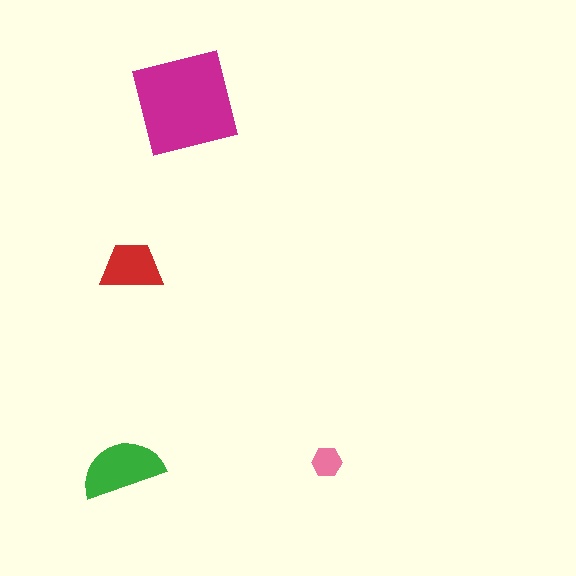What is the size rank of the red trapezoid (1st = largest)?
3rd.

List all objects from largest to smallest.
The magenta square, the green semicircle, the red trapezoid, the pink hexagon.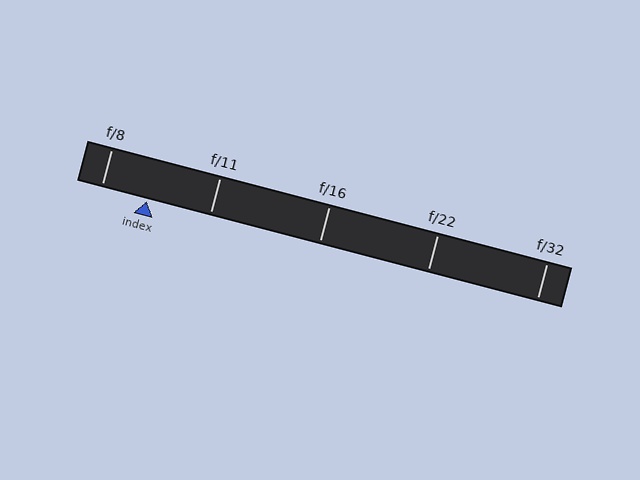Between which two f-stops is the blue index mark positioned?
The index mark is between f/8 and f/11.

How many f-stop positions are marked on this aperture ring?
There are 5 f-stop positions marked.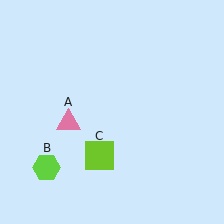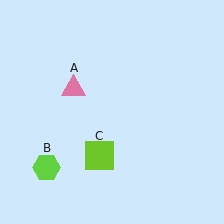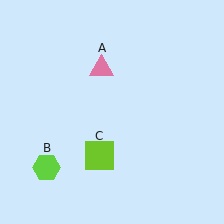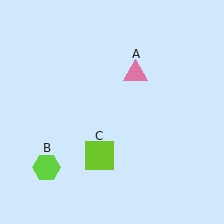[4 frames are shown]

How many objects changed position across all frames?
1 object changed position: pink triangle (object A).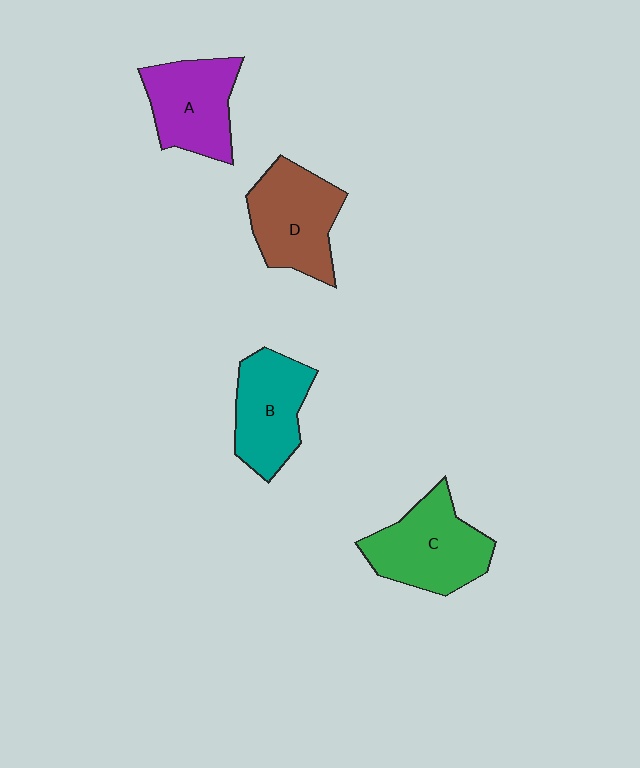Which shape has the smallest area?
Shape B (teal).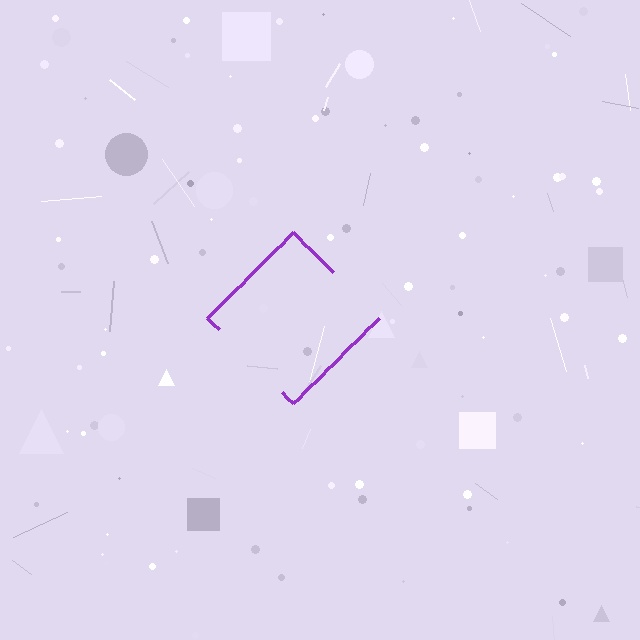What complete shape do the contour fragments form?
The contour fragments form a diamond.